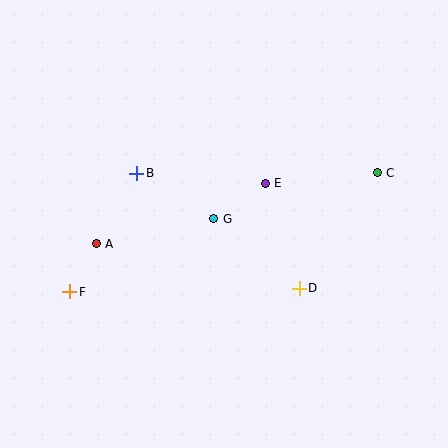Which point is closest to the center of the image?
Point G at (214, 219) is closest to the center.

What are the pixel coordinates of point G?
Point G is at (214, 219).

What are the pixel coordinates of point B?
Point B is at (137, 173).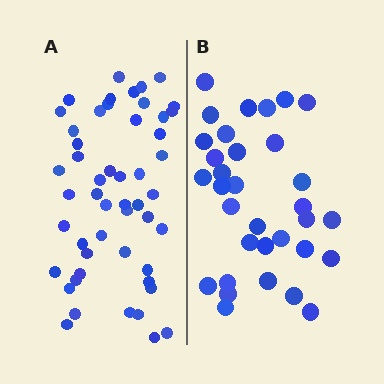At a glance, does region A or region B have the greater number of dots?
Region A (the left region) has more dots.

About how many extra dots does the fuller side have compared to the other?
Region A has approximately 20 more dots than region B.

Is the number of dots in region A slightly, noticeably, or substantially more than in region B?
Region A has substantially more. The ratio is roughly 1.5 to 1.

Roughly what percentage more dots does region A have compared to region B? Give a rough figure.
About 55% more.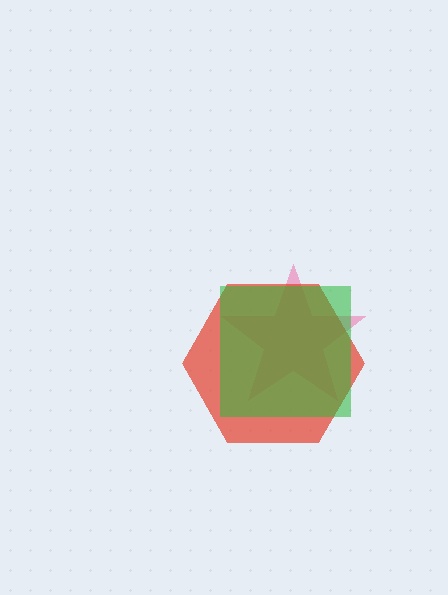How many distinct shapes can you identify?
There are 3 distinct shapes: a pink star, a red hexagon, a green square.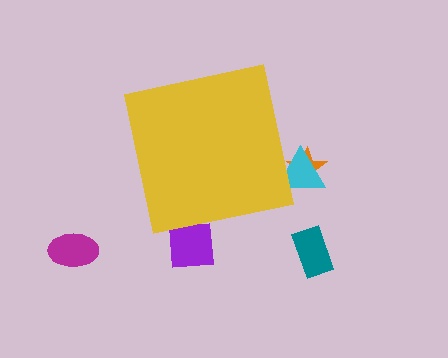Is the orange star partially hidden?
Yes, the orange star is partially hidden behind the yellow square.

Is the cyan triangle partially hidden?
Yes, the cyan triangle is partially hidden behind the yellow square.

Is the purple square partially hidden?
Yes, the purple square is partially hidden behind the yellow square.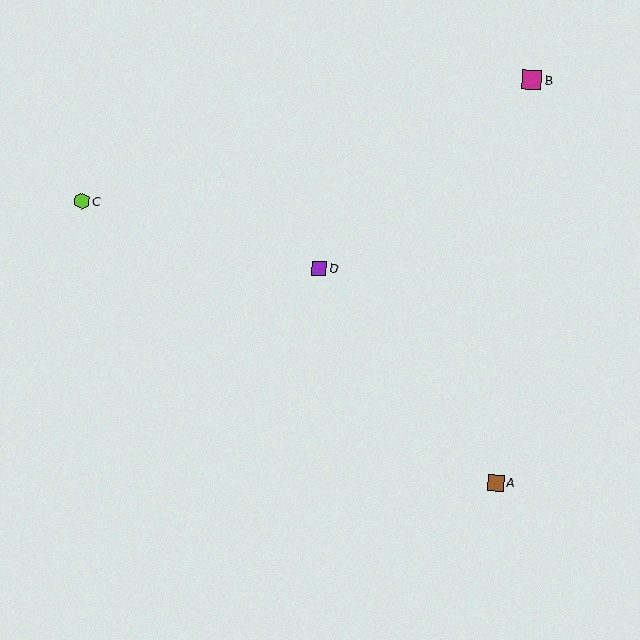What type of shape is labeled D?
Shape D is a purple square.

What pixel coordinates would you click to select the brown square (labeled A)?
Click at (496, 483) to select the brown square A.